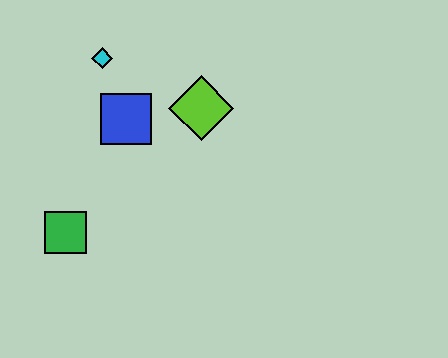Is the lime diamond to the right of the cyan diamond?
Yes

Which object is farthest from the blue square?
The green square is farthest from the blue square.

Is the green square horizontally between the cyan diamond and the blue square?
No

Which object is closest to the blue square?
The cyan diamond is closest to the blue square.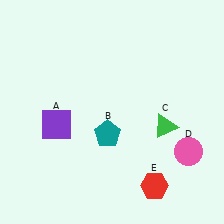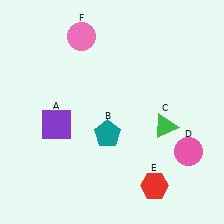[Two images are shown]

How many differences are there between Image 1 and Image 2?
There is 1 difference between the two images.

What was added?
A pink circle (F) was added in Image 2.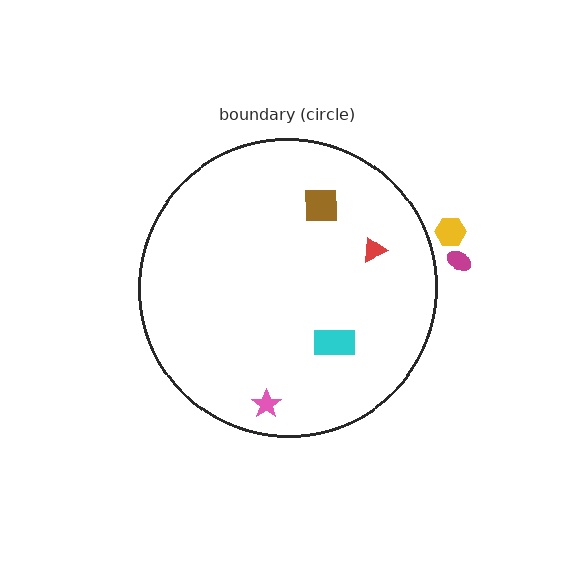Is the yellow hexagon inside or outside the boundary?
Outside.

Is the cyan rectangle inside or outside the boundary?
Inside.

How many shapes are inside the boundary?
4 inside, 2 outside.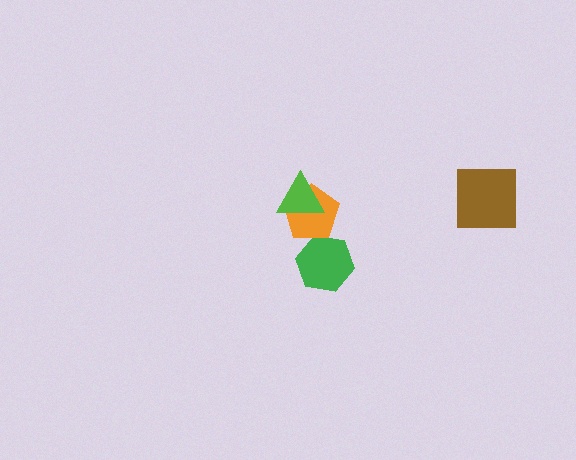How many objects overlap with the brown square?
0 objects overlap with the brown square.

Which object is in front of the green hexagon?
The orange pentagon is in front of the green hexagon.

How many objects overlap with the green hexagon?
1 object overlaps with the green hexagon.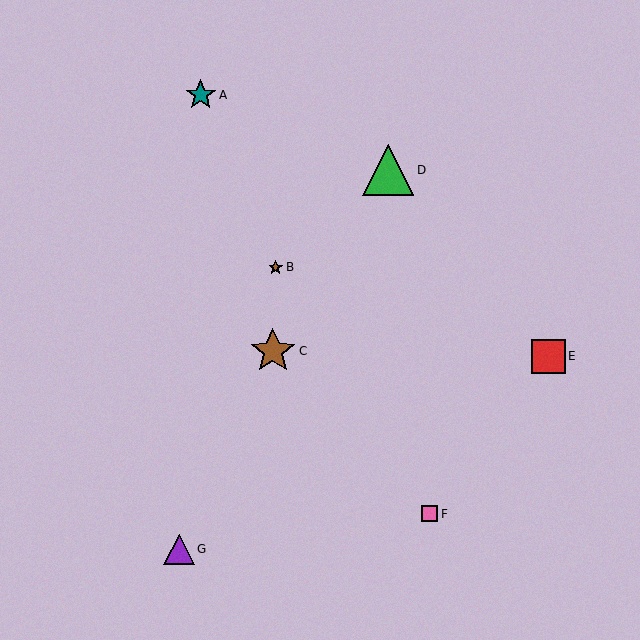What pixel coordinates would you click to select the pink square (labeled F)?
Click at (430, 514) to select the pink square F.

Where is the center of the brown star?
The center of the brown star is at (273, 351).